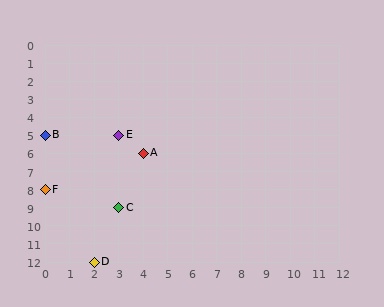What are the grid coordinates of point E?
Point E is at grid coordinates (3, 5).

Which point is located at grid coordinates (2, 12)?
Point D is at (2, 12).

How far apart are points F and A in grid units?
Points F and A are 4 columns and 2 rows apart (about 4.5 grid units diagonally).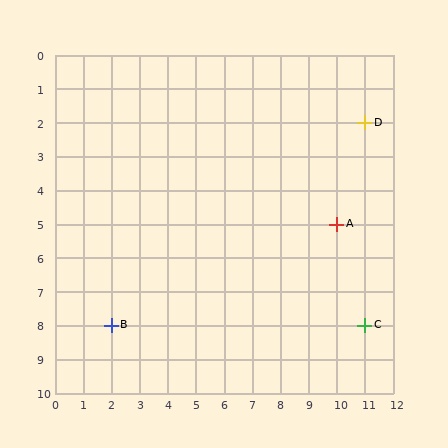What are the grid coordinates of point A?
Point A is at grid coordinates (10, 5).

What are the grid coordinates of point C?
Point C is at grid coordinates (11, 8).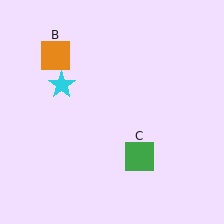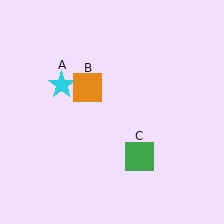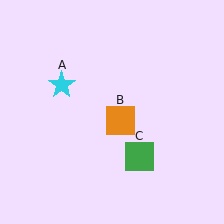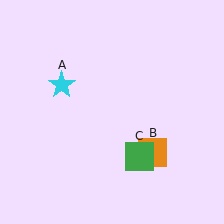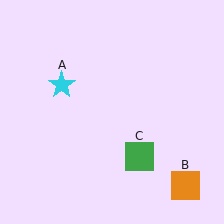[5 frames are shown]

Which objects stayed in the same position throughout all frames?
Cyan star (object A) and green square (object C) remained stationary.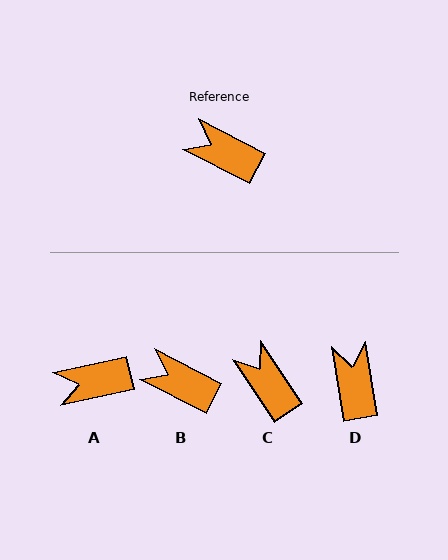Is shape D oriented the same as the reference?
No, it is off by about 54 degrees.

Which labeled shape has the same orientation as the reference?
B.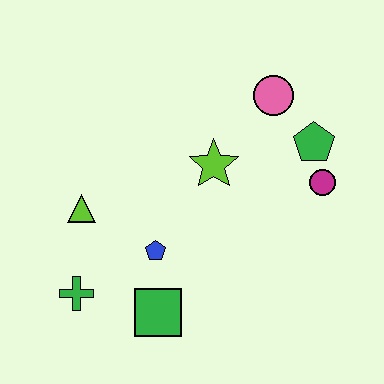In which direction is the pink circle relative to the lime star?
The pink circle is above the lime star.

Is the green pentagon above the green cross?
Yes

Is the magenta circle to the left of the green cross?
No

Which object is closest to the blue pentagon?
The green square is closest to the blue pentagon.